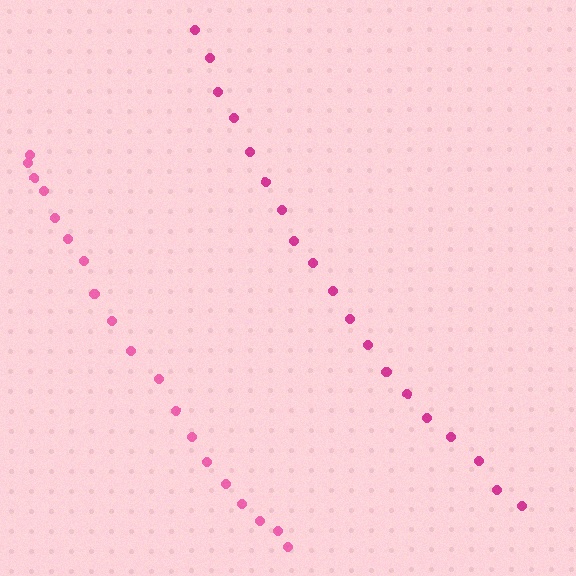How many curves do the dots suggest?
There are 2 distinct paths.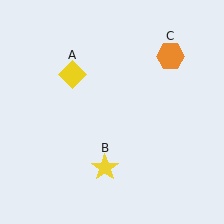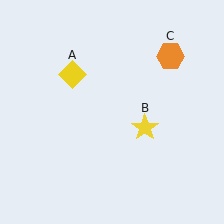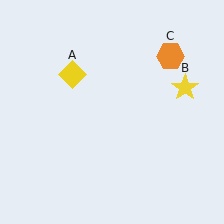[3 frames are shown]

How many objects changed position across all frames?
1 object changed position: yellow star (object B).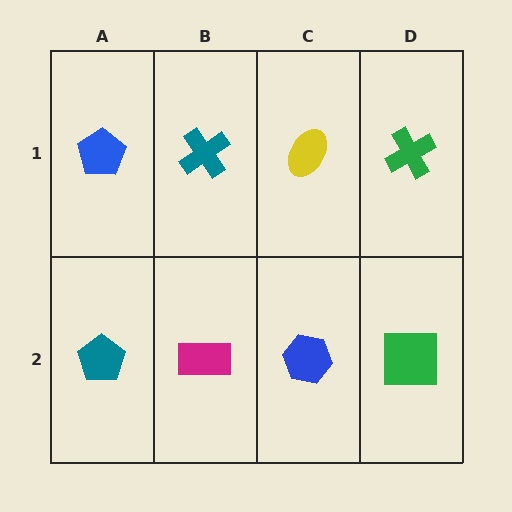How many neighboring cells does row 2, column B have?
3.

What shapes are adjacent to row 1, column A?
A teal pentagon (row 2, column A), a teal cross (row 1, column B).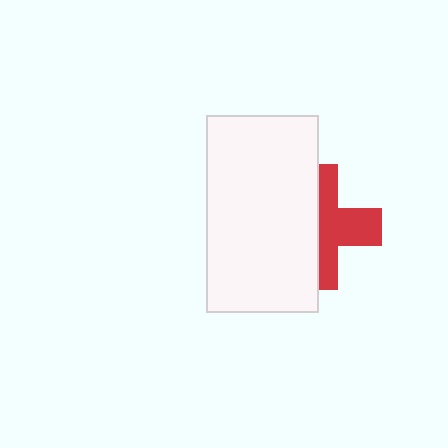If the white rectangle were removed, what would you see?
You would see the complete red cross.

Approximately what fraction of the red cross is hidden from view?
Roughly 52% of the red cross is hidden behind the white rectangle.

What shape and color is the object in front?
The object in front is a white rectangle.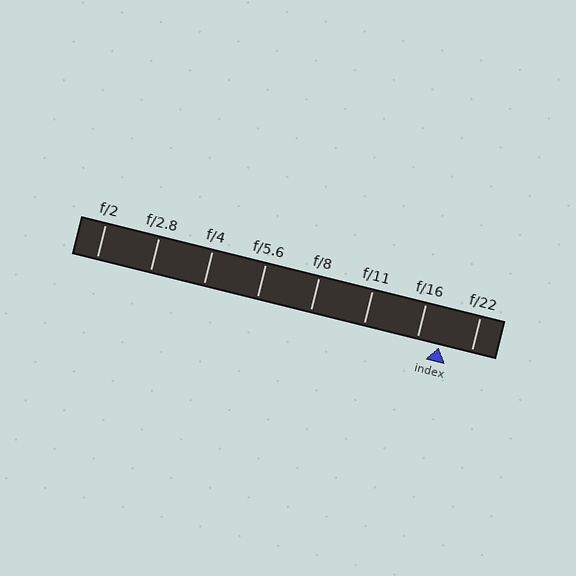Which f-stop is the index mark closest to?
The index mark is closest to f/16.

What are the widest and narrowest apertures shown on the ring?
The widest aperture shown is f/2 and the narrowest is f/22.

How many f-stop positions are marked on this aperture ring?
There are 8 f-stop positions marked.